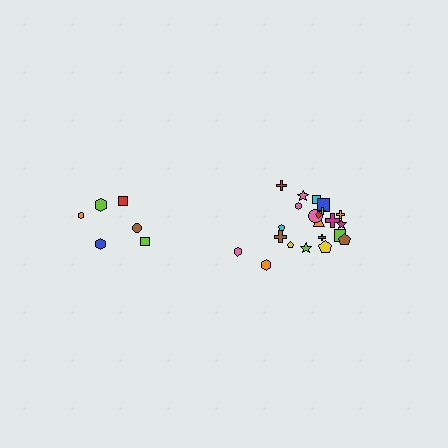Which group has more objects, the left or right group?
The right group.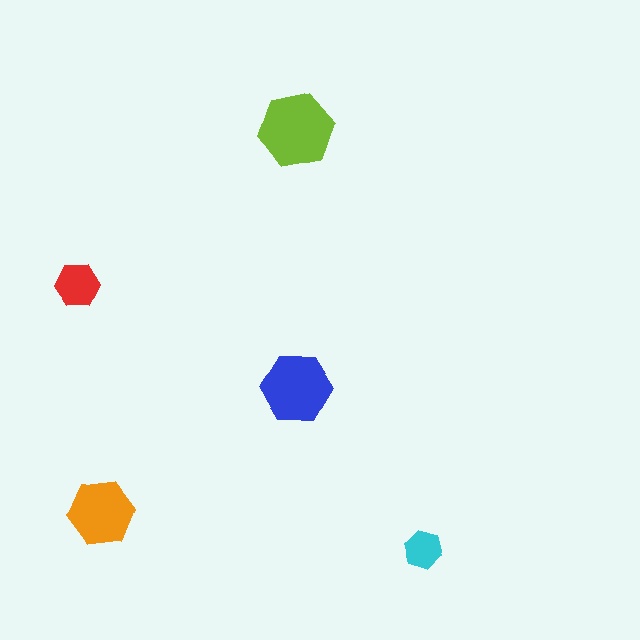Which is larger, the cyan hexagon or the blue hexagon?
The blue one.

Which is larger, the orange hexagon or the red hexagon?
The orange one.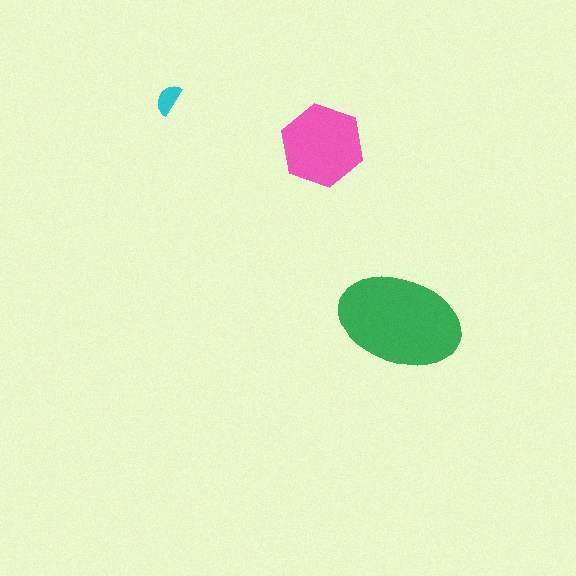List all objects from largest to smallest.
The green ellipse, the pink hexagon, the cyan semicircle.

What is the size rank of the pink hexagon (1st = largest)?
2nd.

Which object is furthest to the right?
The green ellipse is rightmost.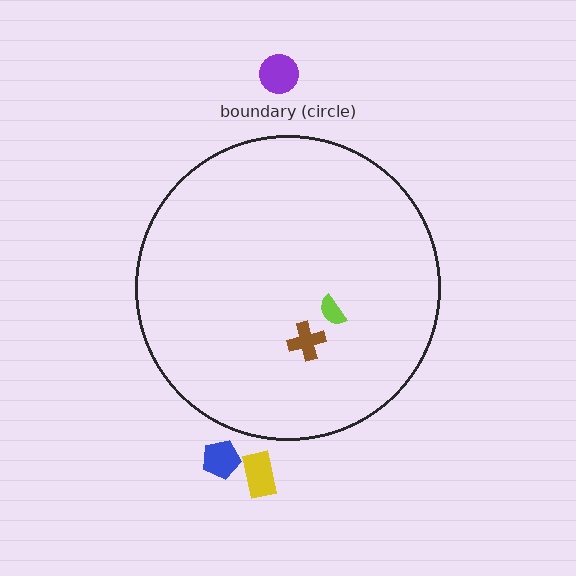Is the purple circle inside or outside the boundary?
Outside.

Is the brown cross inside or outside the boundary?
Inside.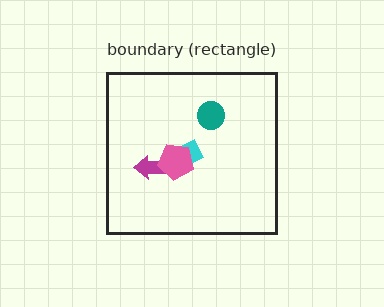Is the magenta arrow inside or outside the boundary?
Inside.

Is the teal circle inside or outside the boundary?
Inside.